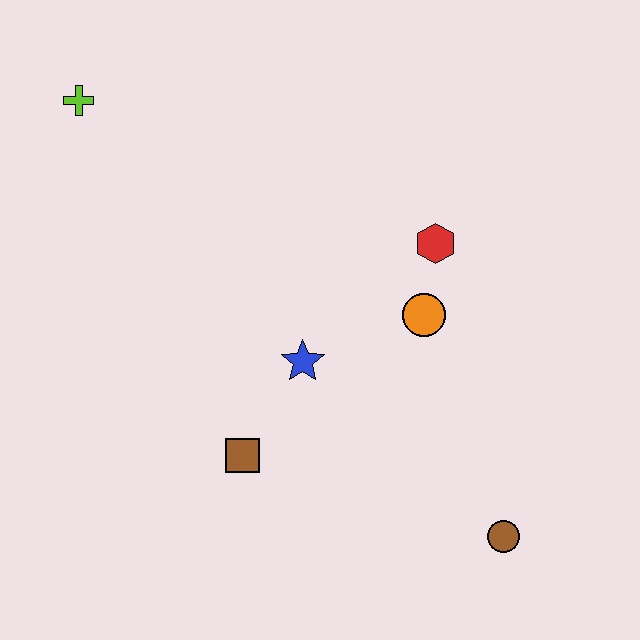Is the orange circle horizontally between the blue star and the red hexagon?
Yes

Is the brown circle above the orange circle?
No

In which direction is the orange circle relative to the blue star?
The orange circle is to the right of the blue star.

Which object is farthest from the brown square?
The lime cross is farthest from the brown square.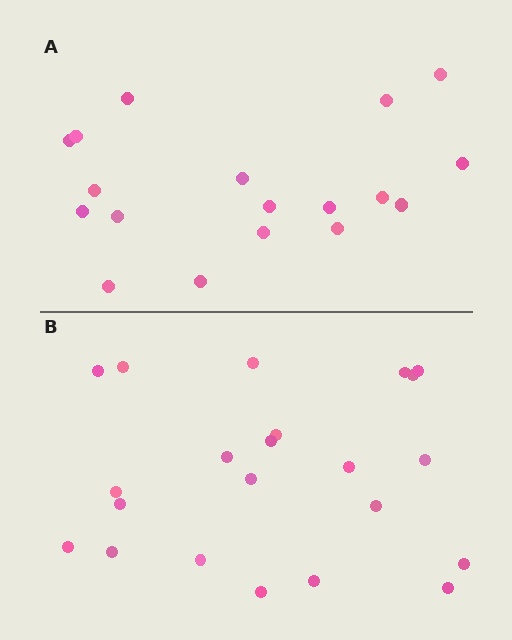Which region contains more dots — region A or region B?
Region B (the bottom region) has more dots.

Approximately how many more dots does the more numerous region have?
Region B has about 4 more dots than region A.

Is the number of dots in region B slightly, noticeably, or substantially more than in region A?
Region B has only slightly more — the two regions are fairly close. The ratio is roughly 1.2 to 1.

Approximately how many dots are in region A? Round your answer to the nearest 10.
About 20 dots. (The exact count is 18, which rounds to 20.)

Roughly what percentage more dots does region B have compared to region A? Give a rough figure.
About 20% more.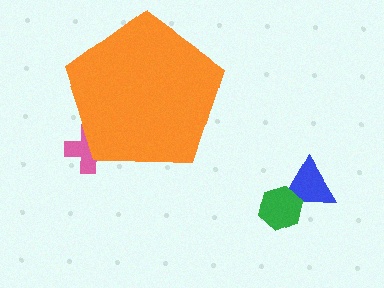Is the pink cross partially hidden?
Yes, the pink cross is partially hidden behind the orange pentagon.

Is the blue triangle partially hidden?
No, the blue triangle is fully visible.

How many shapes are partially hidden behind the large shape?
1 shape is partially hidden.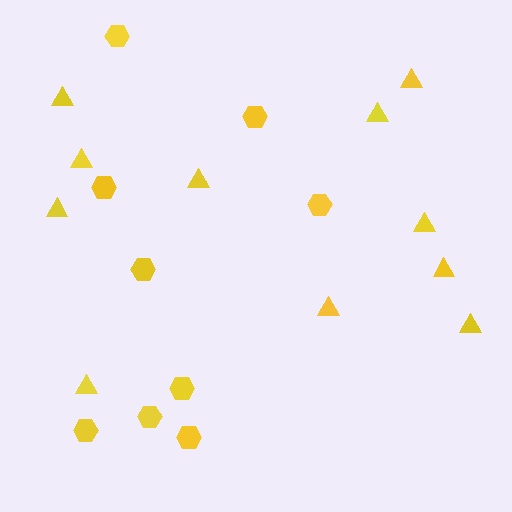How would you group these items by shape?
There are 2 groups: one group of triangles (11) and one group of hexagons (9).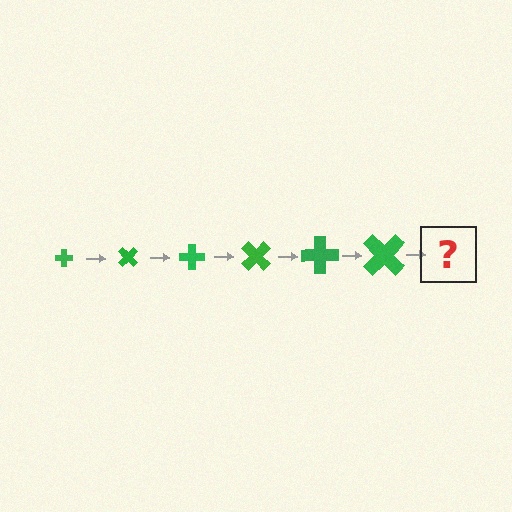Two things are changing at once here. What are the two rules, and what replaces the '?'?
The two rules are that the cross grows larger each step and it rotates 45 degrees each step. The '?' should be a cross, larger than the previous one and rotated 270 degrees from the start.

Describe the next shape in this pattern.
It should be a cross, larger than the previous one and rotated 270 degrees from the start.